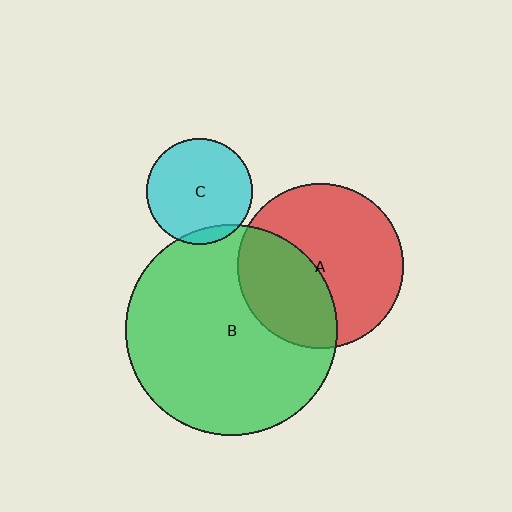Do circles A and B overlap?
Yes.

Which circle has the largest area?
Circle B (green).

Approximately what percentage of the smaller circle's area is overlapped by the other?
Approximately 40%.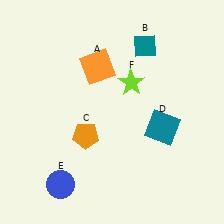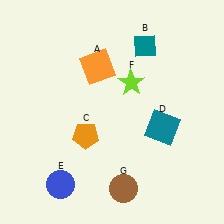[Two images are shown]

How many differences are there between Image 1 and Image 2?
There is 1 difference between the two images.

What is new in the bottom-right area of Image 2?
A brown circle (G) was added in the bottom-right area of Image 2.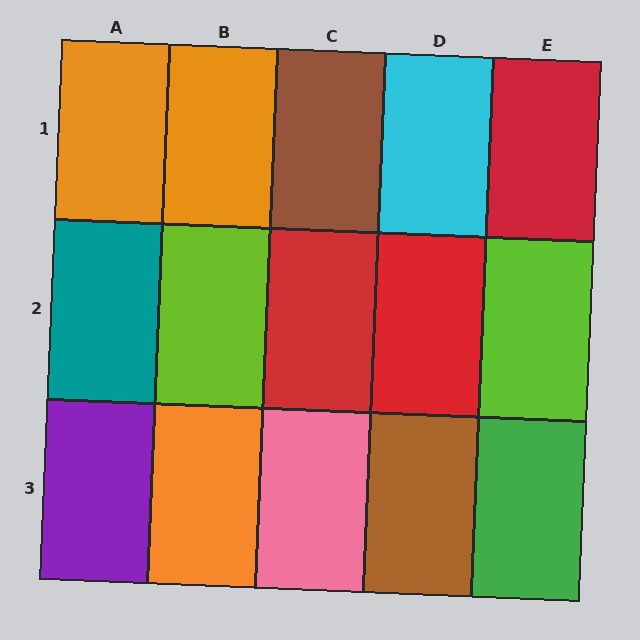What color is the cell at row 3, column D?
Brown.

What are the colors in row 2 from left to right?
Teal, lime, red, red, lime.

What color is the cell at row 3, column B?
Orange.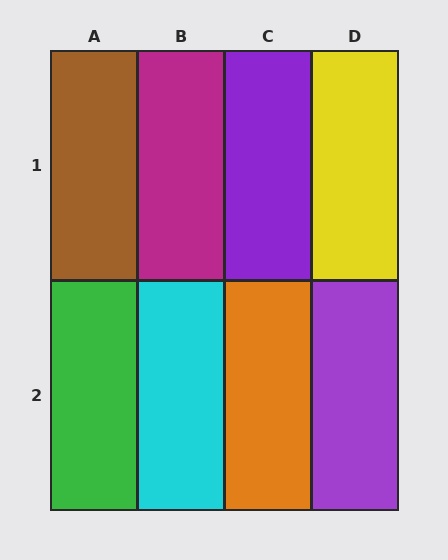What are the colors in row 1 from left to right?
Brown, magenta, purple, yellow.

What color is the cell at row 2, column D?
Purple.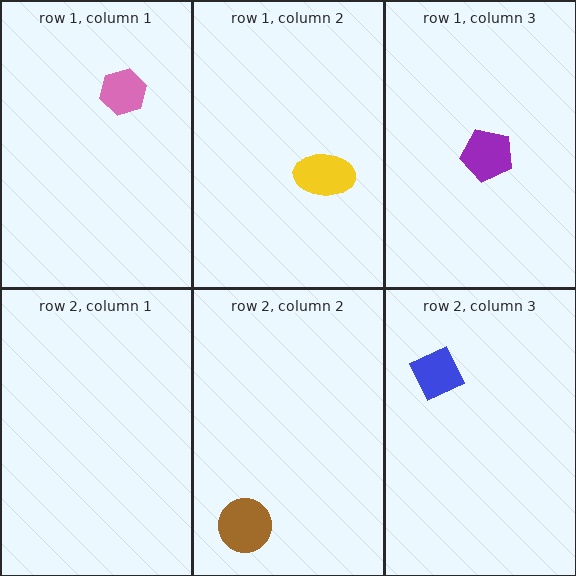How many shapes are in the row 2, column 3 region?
1.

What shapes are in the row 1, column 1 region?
The pink hexagon.